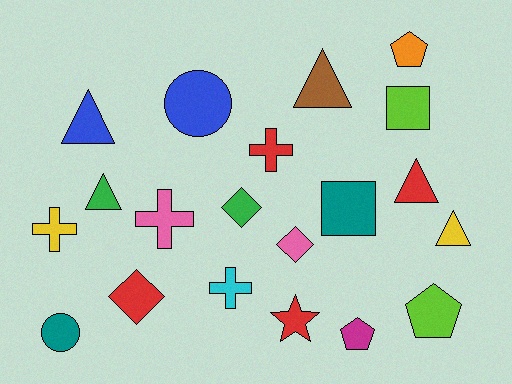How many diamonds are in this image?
There are 3 diamonds.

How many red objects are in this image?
There are 4 red objects.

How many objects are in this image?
There are 20 objects.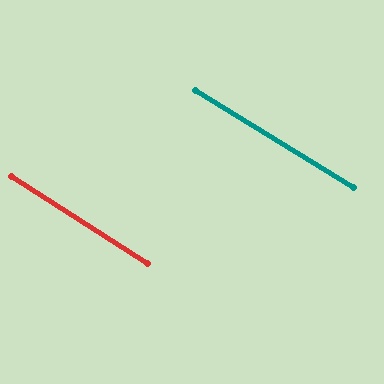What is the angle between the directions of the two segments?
Approximately 1 degree.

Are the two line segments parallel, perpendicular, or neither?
Parallel — their directions differ by only 1.1°.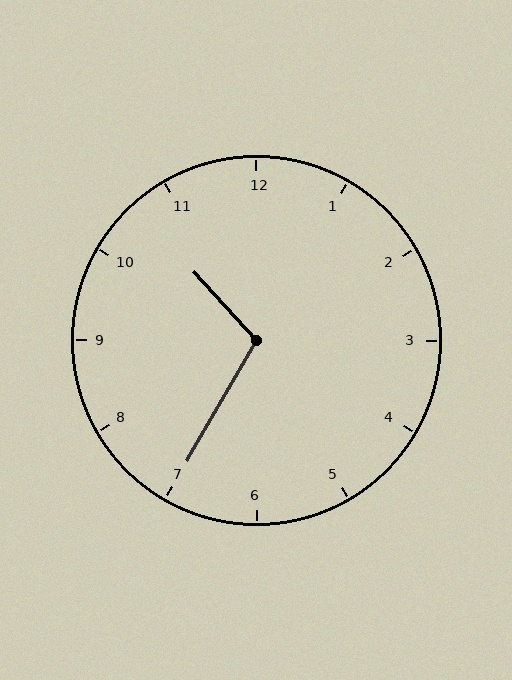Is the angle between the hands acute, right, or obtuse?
It is obtuse.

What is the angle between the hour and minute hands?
Approximately 108 degrees.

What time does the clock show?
10:35.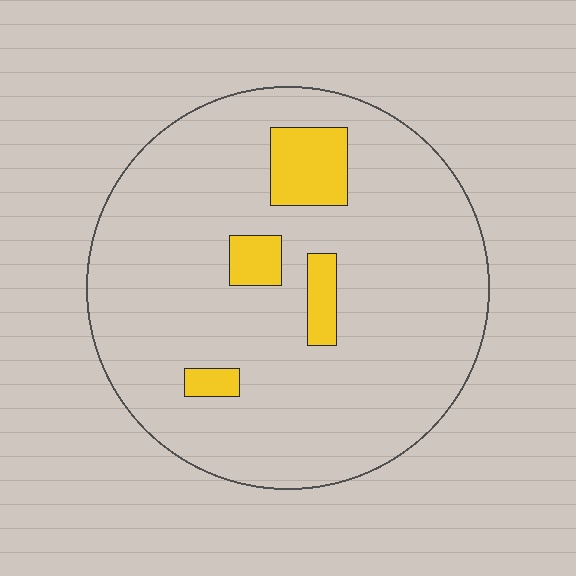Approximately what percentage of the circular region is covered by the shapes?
Approximately 10%.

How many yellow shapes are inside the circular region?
4.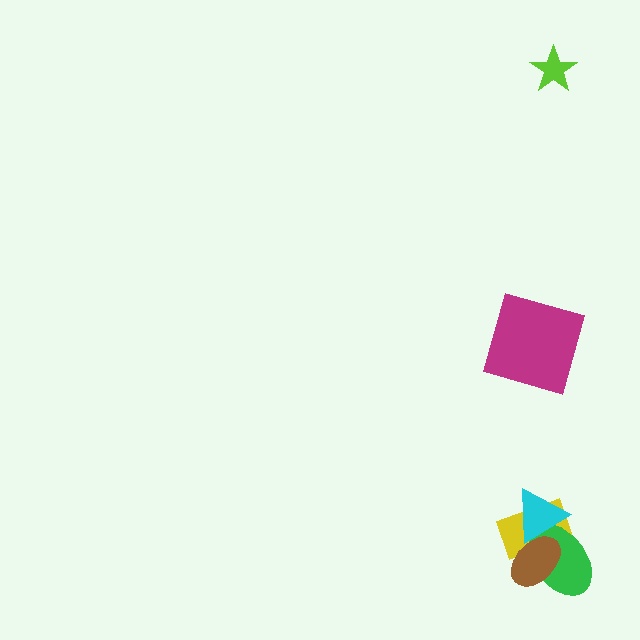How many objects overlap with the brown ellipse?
3 objects overlap with the brown ellipse.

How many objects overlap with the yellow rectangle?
3 objects overlap with the yellow rectangle.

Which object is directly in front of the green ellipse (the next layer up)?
The cyan triangle is directly in front of the green ellipse.